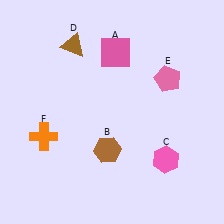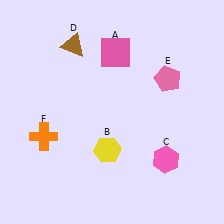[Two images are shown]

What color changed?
The hexagon (B) changed from brown in Image 1 to yellow in Image 2.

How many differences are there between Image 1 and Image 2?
There is 1 difference between the two images.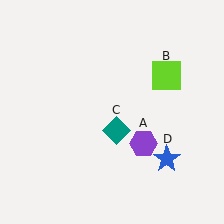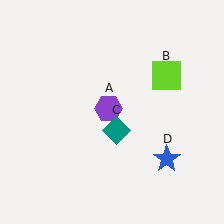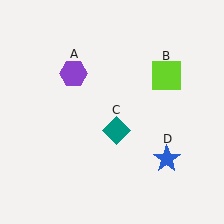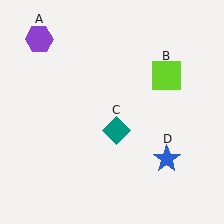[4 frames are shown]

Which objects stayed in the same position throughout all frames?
Lime square (object B) and teal diamond (object C) and blue star (object D) remained stationary.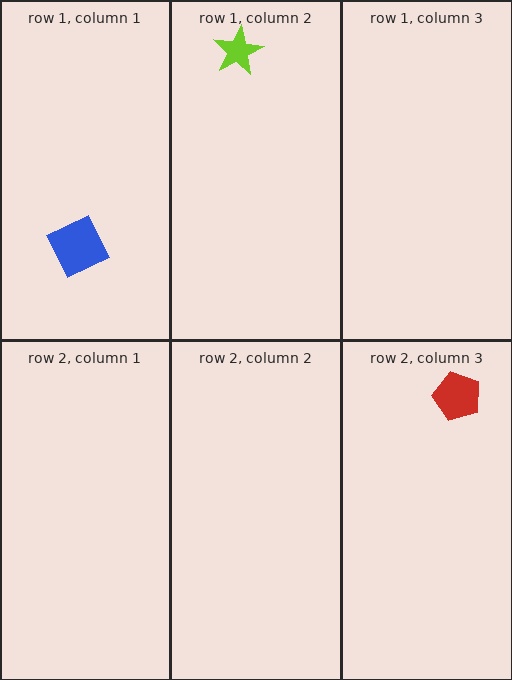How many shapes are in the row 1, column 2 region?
1.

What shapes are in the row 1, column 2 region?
The lime star.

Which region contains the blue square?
The row 1, column 1 region.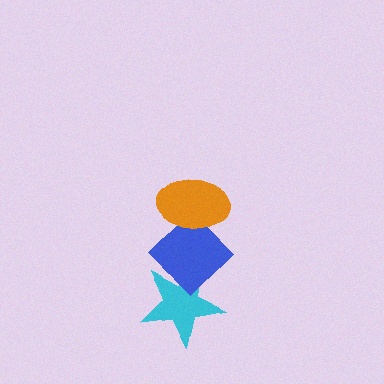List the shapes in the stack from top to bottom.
From top to bottom: the orange ellipse, the blue diamond, the cyan star.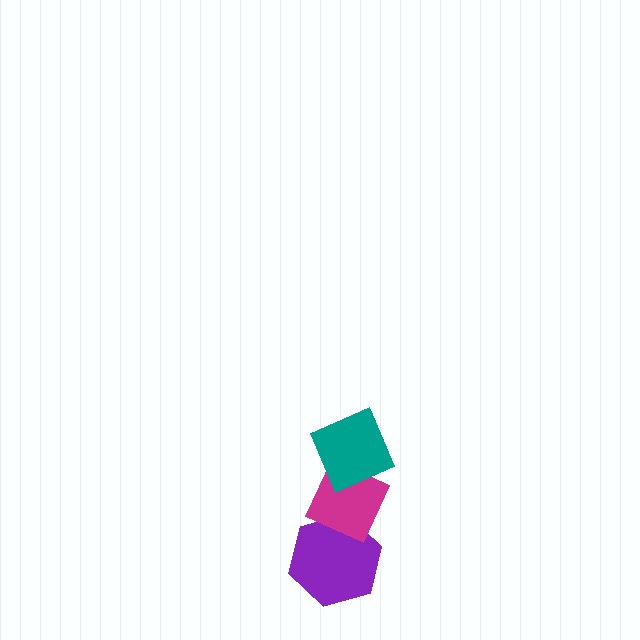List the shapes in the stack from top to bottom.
From top to bottom: the teal diamond, the magenta diamond, the purple hexagon.